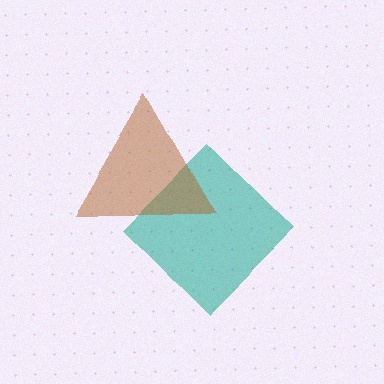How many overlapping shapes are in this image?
There are 2 overlapping shapes in the image.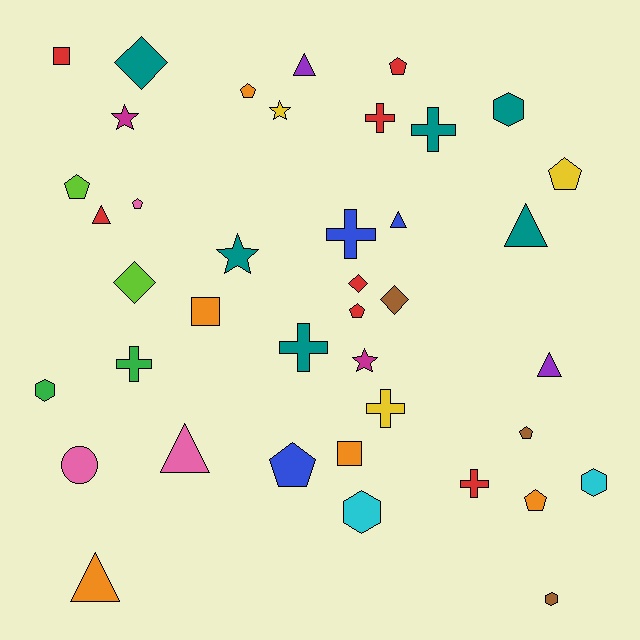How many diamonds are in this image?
There are 4 diamonds.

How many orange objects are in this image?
There are 5 orange objects.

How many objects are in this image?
There are 40 objects.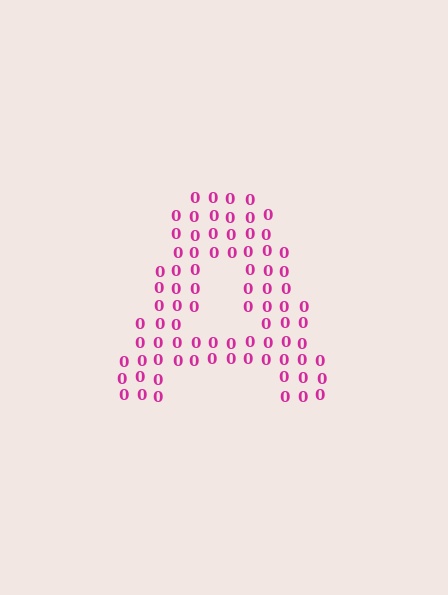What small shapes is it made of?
It is made of small digit 0's.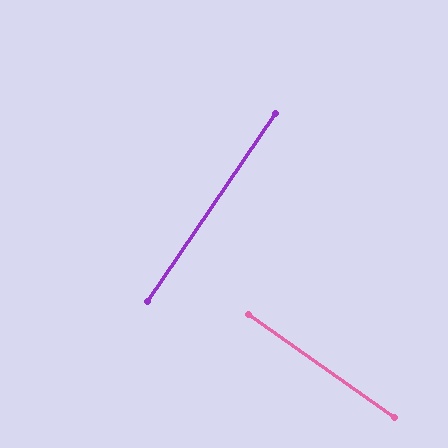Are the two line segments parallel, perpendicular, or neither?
Perpendicular — they meet at approximately 89°.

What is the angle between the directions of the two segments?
Approximately 89 degrees.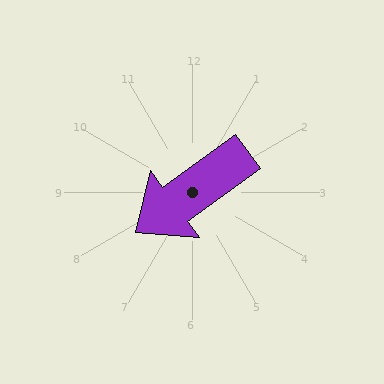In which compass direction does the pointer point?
Southwest.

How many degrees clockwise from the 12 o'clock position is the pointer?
Approximately 234 degrees.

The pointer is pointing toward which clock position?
Roughly 8 o'clock.